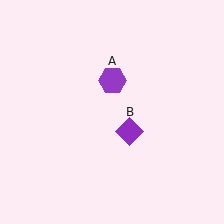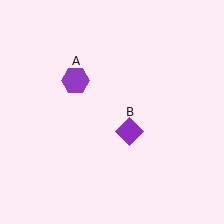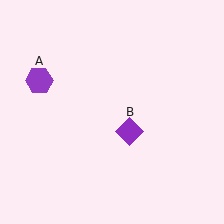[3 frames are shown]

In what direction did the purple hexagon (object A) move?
The purple hexagon (object A) moved left.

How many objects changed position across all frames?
1 object changed position: purple hexagon (object A).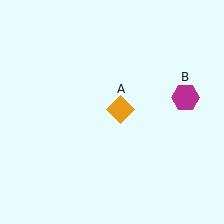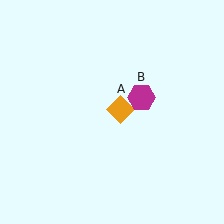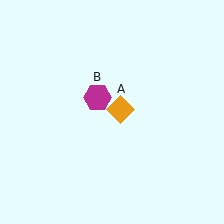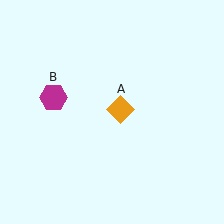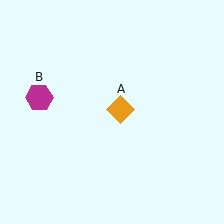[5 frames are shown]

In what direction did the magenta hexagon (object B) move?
The magenta hexagon (object B) moved left.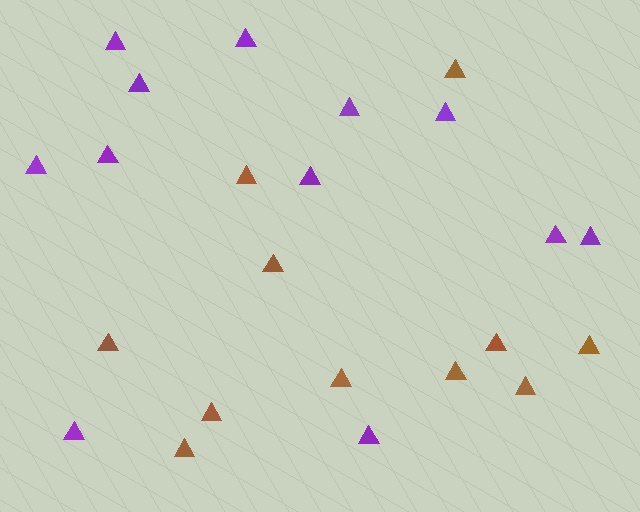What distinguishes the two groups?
There are 2 groups: one group of purple triangles (12) and one group of brown triangles (11).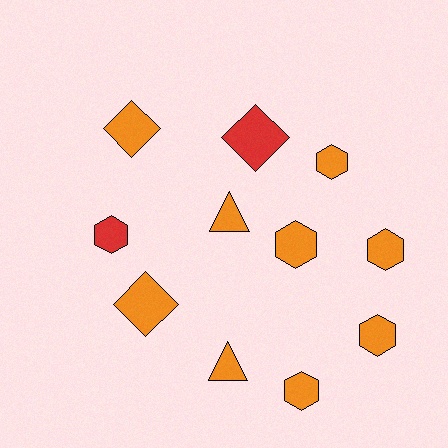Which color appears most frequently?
Orange, with 9 objects.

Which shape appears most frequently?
Hexagon, with 6 objects.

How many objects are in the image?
There are 11 objects.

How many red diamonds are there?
There is 1 red diamond.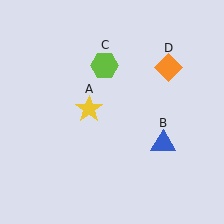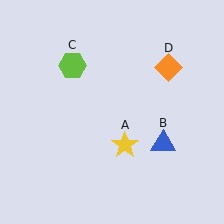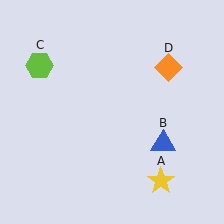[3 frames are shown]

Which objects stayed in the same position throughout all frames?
Blue triangle (object B) and orange diamond (object D) remained stationary.